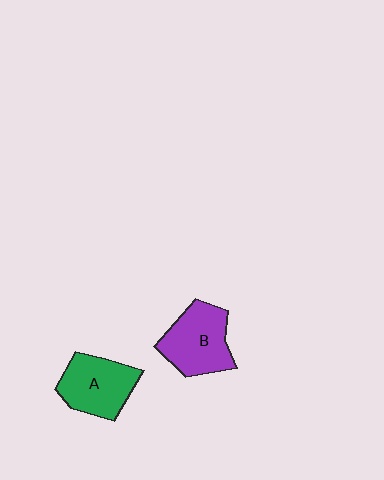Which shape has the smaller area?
Shape A (green).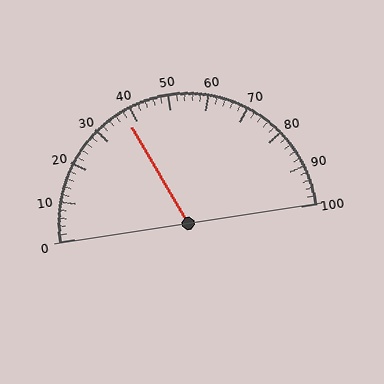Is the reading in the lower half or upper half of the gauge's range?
The reading is in the lower half of the range (0 to 100).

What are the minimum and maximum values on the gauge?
The gauge ranges from 0 to 100.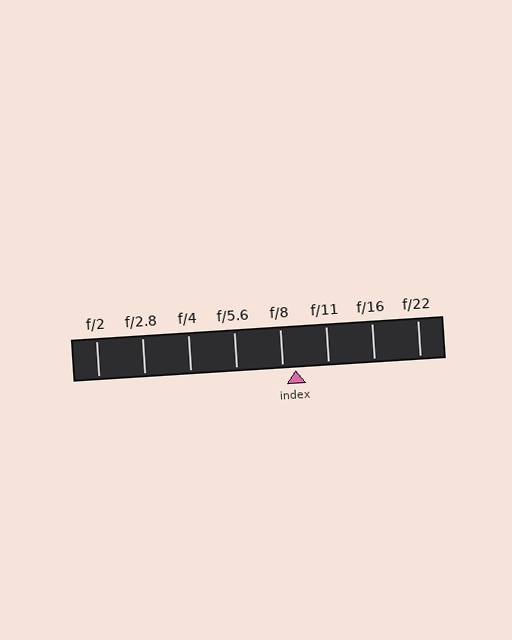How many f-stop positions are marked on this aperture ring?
There are 8 f-stop positions marked.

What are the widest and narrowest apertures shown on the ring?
The widest aperture shown is f/2 and the narrowest is f/22.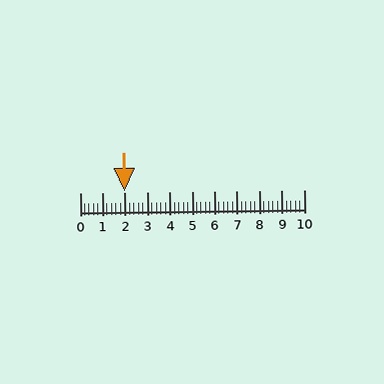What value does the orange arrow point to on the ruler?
The orange arrow points to approximately 2.0.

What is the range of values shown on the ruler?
The ruler shows values from 0 to 10.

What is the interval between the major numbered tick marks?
The major tick marks are spaced 1 units apart.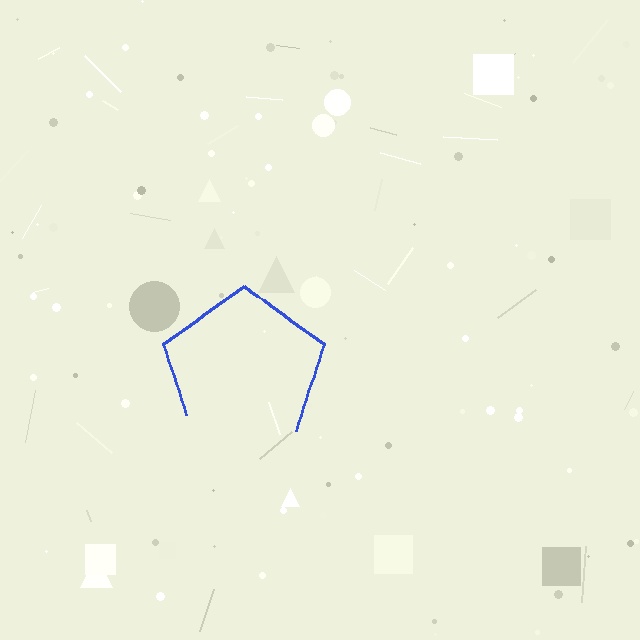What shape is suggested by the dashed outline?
The dashed outline suggests a pentagon.